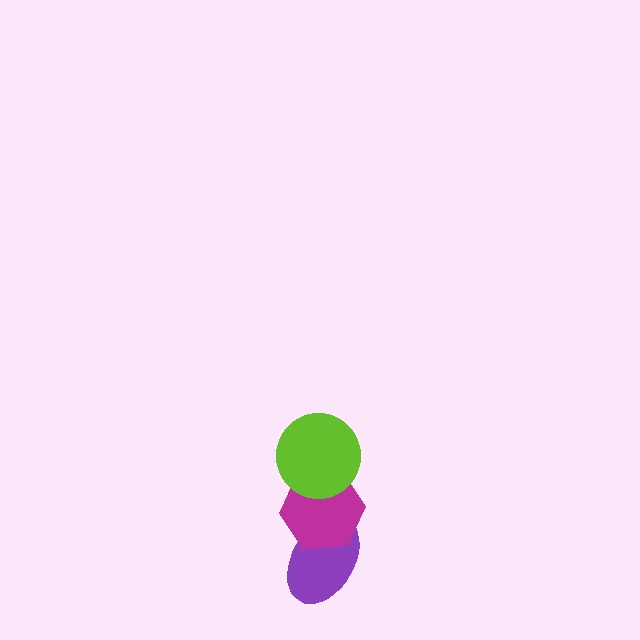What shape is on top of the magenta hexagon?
The lime circle is on top of the magenta hexagon.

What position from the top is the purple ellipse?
The purple ellipse is 3rd from the top.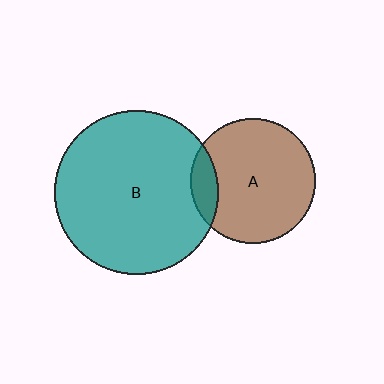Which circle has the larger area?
Circle B (teal).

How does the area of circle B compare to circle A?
Approximately 1.7 times.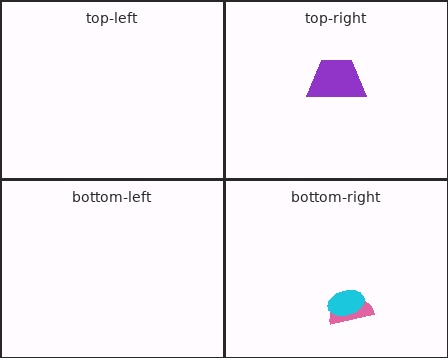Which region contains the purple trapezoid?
The top-right region.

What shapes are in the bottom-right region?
The pink semicircle, the cyan ellipse.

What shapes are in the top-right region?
The purple trapezoid.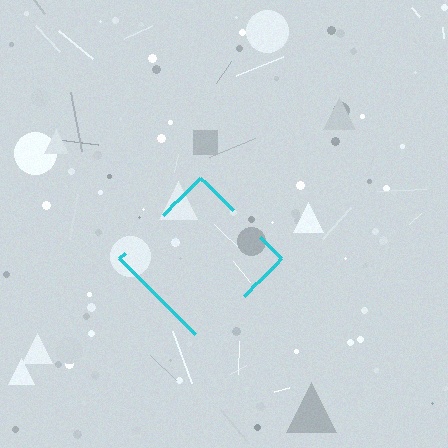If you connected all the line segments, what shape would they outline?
They would outline a diamond.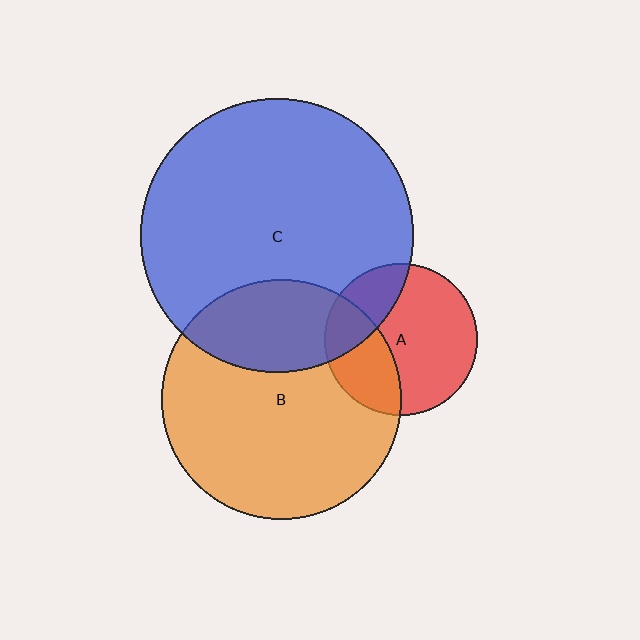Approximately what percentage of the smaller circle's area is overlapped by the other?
Approximately 30%.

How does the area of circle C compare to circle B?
Approximately 1.3 times.